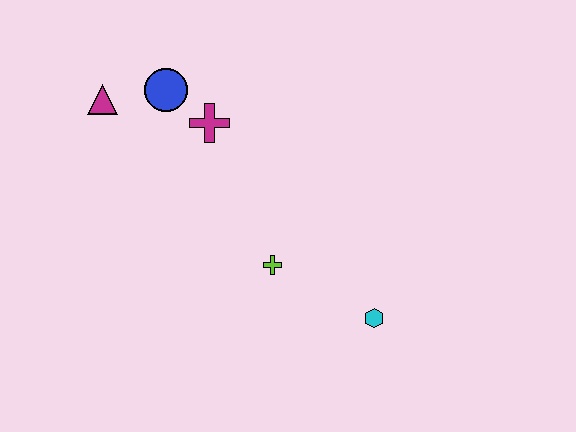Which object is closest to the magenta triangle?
The blue circle is closest to the magenta triangle.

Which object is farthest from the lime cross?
The magenta triangle is farthest from the lime cross.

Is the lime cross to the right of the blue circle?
Yes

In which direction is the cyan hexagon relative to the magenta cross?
The cyan hexagon is below the magenta cross.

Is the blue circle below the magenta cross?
No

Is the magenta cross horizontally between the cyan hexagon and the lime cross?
No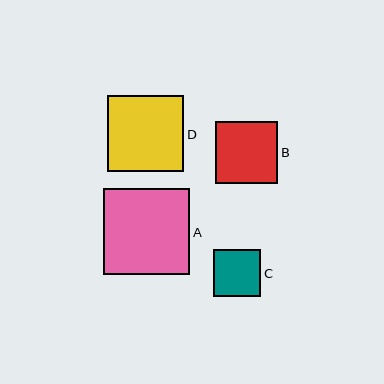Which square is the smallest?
Square C is the smallest with a size of approximately 47 pixels.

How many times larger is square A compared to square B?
Square A is approximately 1.4 times the size of square B.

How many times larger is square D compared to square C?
Square D is approximately 1.6 times the size of square C.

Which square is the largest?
Square A is the largest with a size of approximately 86 pixels.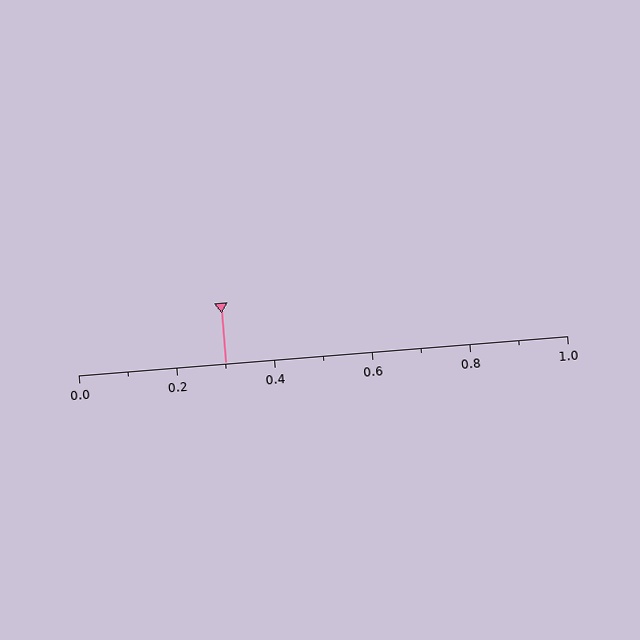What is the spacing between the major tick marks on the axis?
The major ticks are spaced 0.2 apart.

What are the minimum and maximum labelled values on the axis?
The axis runs from 0.0 to 1.0.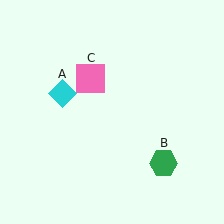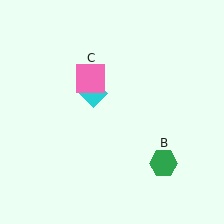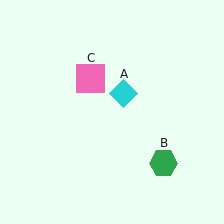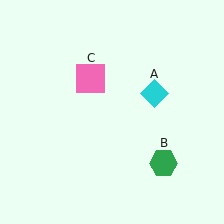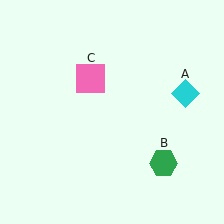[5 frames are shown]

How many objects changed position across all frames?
1 object changed position: cyan diamond (object A).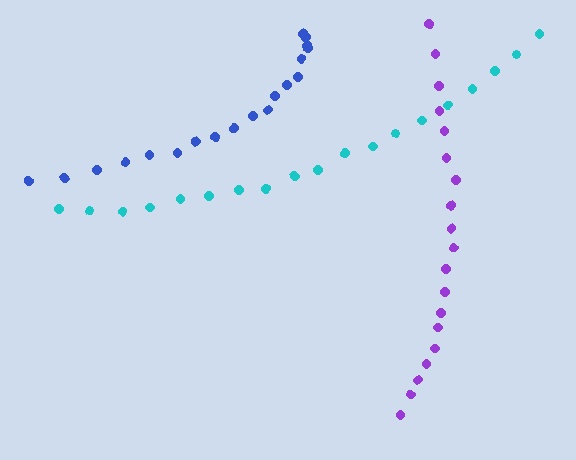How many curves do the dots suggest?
There are 3 distinct paths.